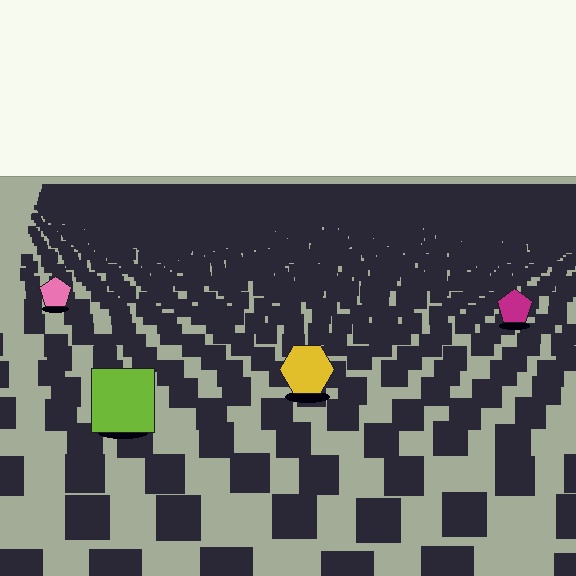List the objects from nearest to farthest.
From nearest to farthest: the lime square, the yellow hexagon, the magenta pentagon, the pink pentagon.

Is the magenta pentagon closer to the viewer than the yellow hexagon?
No. The yellow hexagon is closer — you can tell from the texture gradient: the ground texture is coarser near it.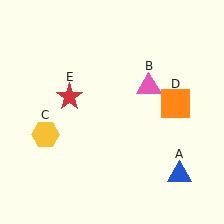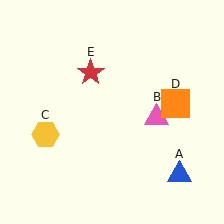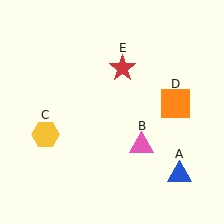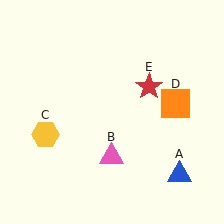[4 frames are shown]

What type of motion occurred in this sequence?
The pink triangle (object B), red star (object E) rotated clockwise around the center of the scene.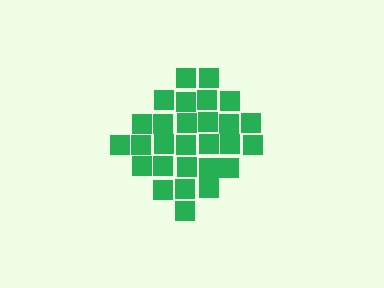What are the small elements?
The small elements are squares.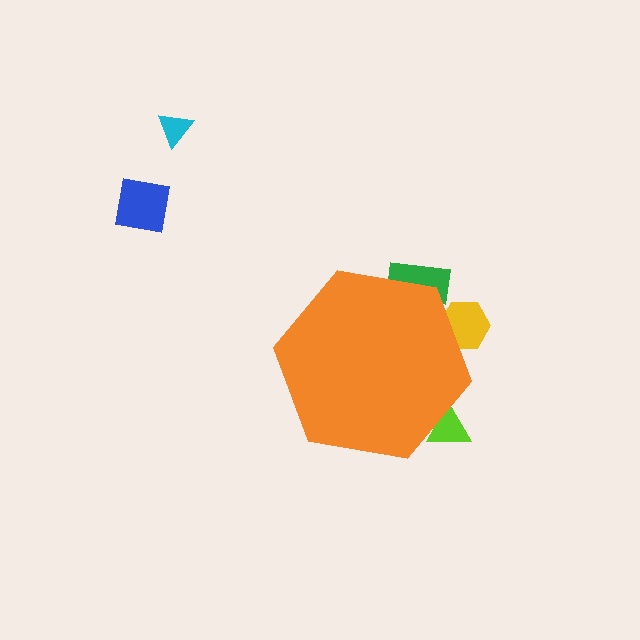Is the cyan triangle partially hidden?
No, the cyan triangle is fully visible.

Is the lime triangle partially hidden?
Yes, the lime triangle is partially hidden behind the orange hexagon.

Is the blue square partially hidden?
No, the blue square is fully visible.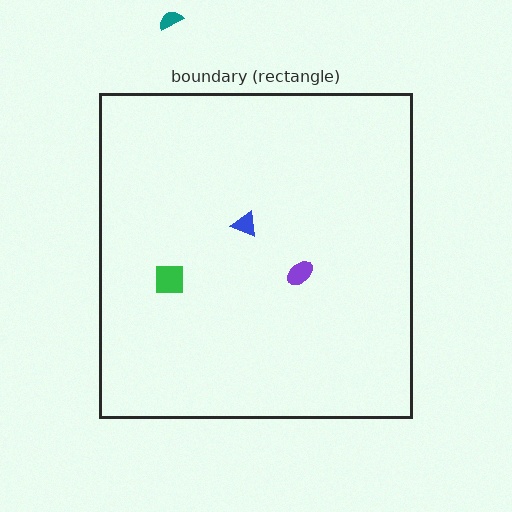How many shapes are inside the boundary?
3 inside, 1 outside.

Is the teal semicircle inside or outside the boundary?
Outside.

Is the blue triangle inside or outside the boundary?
Inside.